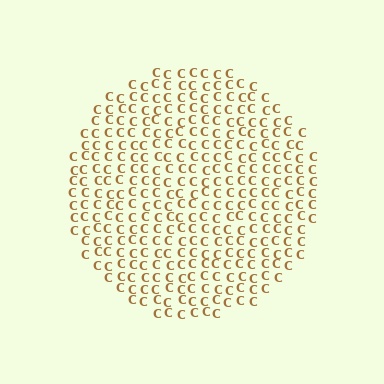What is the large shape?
The large shape is a circle.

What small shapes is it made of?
It is made of small letter C's.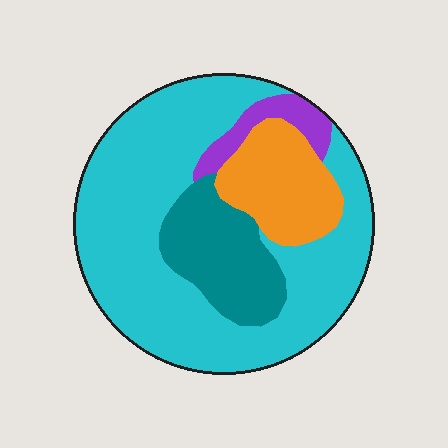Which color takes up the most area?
Cyan, at roughly 65%.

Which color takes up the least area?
Purple, at roughly 5%.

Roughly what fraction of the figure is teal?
Teal covers 16% of the figure.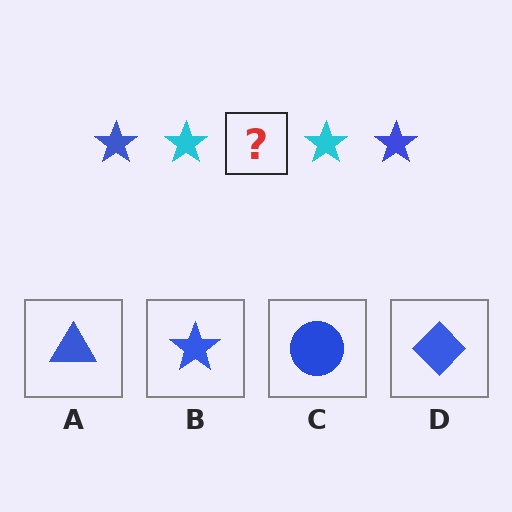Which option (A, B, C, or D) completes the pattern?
B.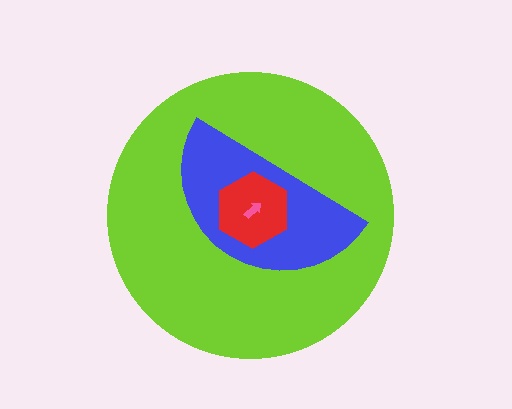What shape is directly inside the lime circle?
The blue semicircle.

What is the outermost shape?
The lime circle.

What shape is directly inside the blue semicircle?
The red hexagon.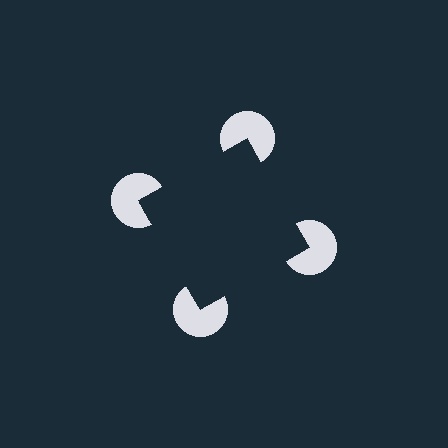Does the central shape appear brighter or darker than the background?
It typically appears slightly darker than the background, even though no actual brightness change is drawn.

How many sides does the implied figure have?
4 sides.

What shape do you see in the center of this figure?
An illusory square — its edges are inferred from the aligned wedge cuts in the pac-man discs, not physically drawn.